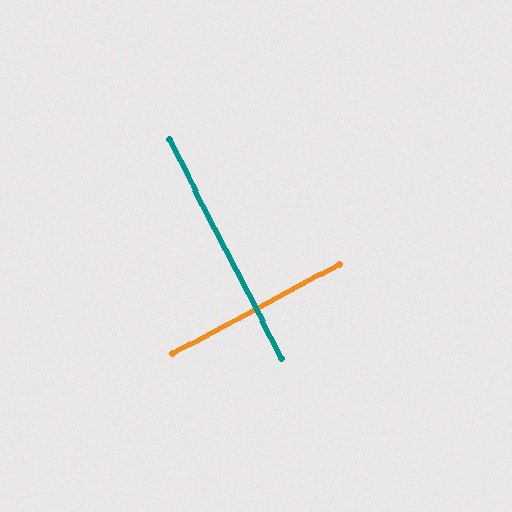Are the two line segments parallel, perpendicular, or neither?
Perpendicular — they meet at approximately 89°.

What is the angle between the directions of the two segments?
Approximately 89 degrees.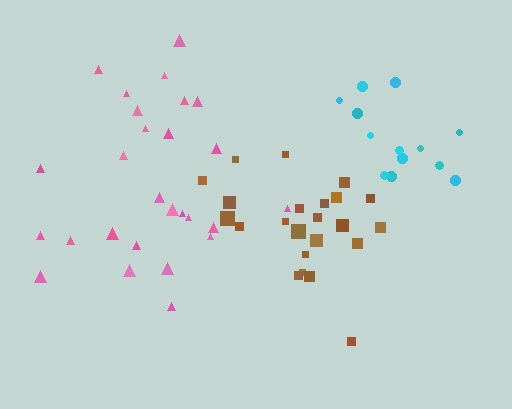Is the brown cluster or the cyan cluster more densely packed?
Brown.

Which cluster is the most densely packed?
Brown.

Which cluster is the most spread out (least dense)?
Pink.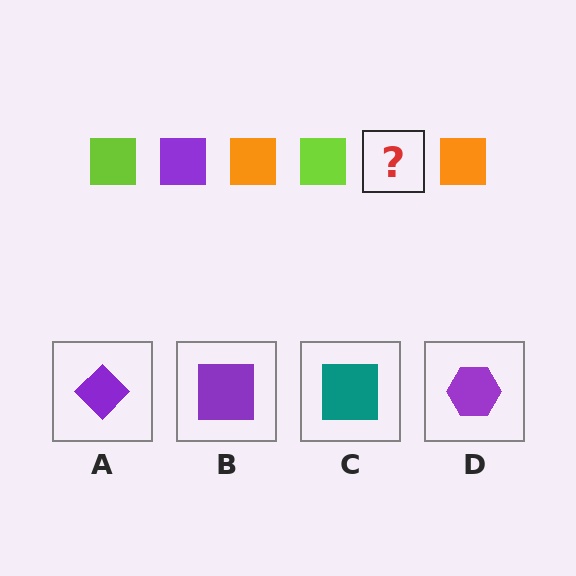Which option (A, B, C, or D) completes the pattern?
B.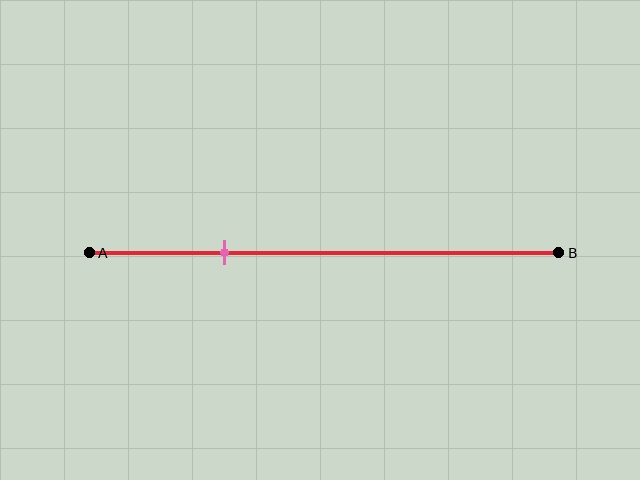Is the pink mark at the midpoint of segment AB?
No, the mark is at about 30% from A, not at the 50% midpoint.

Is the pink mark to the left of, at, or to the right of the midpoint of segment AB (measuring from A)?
The pink mark is to the left of the midpoint of segment AB.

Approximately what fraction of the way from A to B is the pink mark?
The pink mark is approximately 30% of the way from A to B.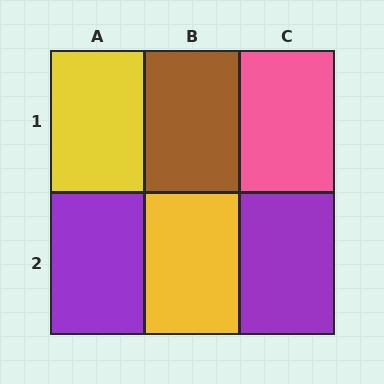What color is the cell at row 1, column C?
Pink.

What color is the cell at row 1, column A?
Yellow.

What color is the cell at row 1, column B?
Brown.